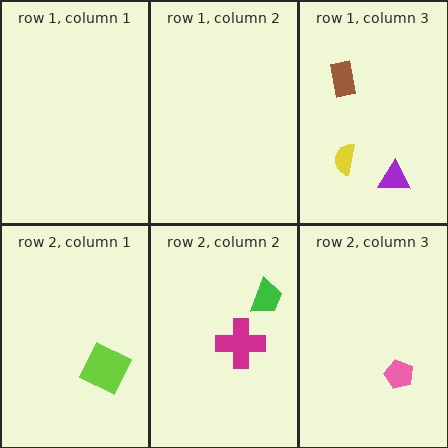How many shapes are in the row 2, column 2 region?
2.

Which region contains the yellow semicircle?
The row 1, column 3 region.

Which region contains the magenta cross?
The row 2, column 2 region.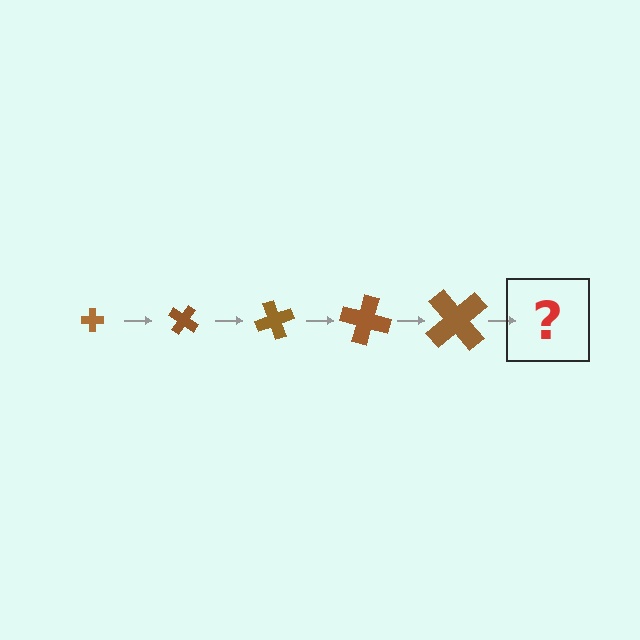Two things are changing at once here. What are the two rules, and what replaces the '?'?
The two rules are that the cross grows larger each step and it rotates 35 degrees each step. The '?' should be a cross, larger than the previous one and rotated 175 degrees from the start.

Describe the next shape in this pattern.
It should be a cross, larger than the previous one and rotated 175 degrees from the start.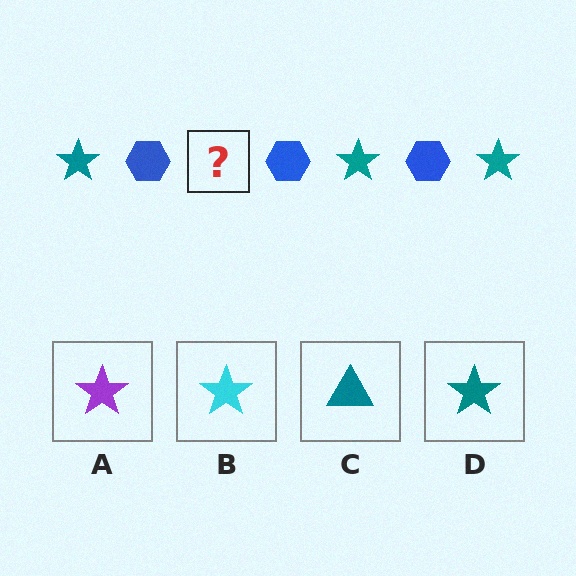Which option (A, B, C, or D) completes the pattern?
D.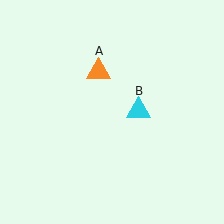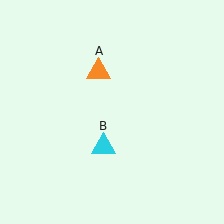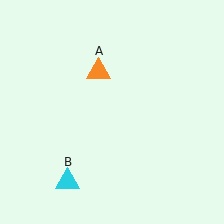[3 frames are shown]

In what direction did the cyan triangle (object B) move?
The cyan triangle (object B) moved down and to the left.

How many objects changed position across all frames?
1 object changed position: cyan triangle (object B).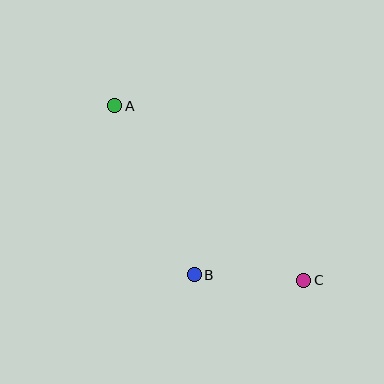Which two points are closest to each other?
Points B and C are closest to each other.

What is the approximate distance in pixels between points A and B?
The distance between A and B is approximately 187 pixels.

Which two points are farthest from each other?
Points A and C are farthest from each other.